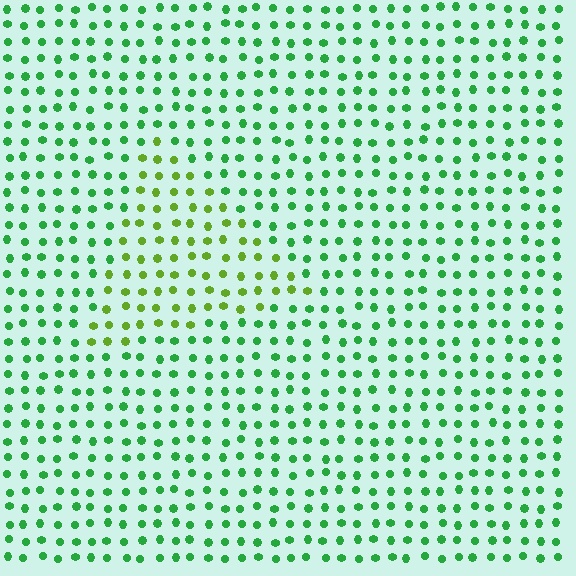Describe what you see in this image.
The image is filled with small green elements in a uniform arrangement. A triangle-shaped region is visible where the elements are tinted to a slightly different hue, forming a subtle color boundary.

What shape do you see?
I see a triangle.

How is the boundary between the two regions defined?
The boundary is defined purely by a slight shift in hue (about 38 degrees). Spacing, size, and orientation are identical on both sides.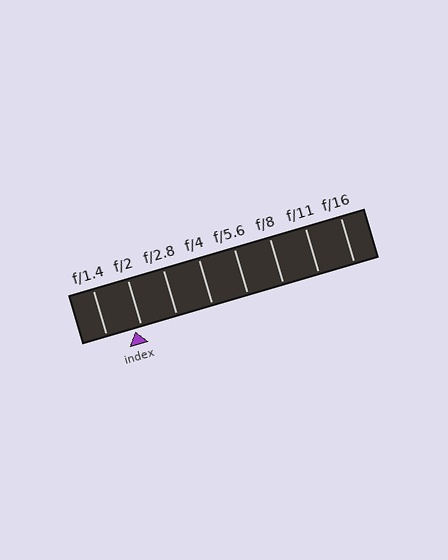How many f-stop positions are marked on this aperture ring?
There are 8 f-stop positions marked.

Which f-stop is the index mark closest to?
The index mark is closest to f/2.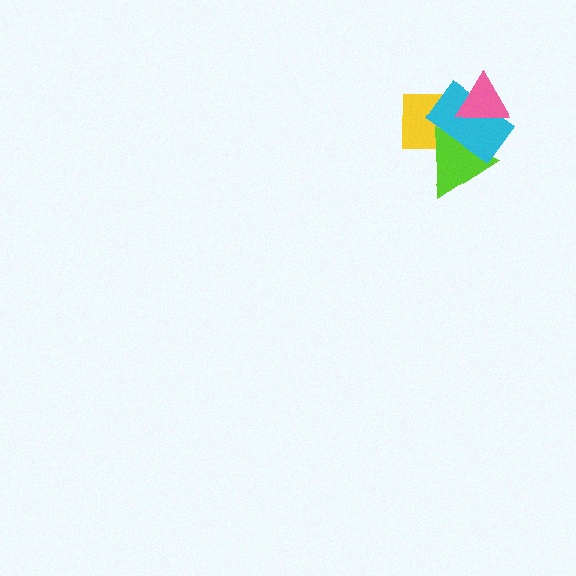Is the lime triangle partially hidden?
Yes, it is partially covered by another shape.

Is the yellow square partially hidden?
Yes, it is partially covered by another shape.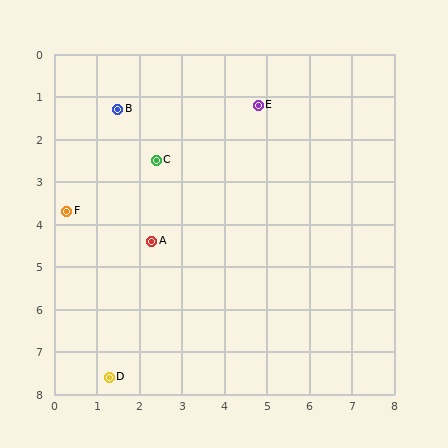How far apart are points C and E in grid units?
Points C and E are about 2.7 grid units apart.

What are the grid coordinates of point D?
Point D is at approximately (1.3, 7.6).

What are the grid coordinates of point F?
Point F is at approximately (0.3, 3.7).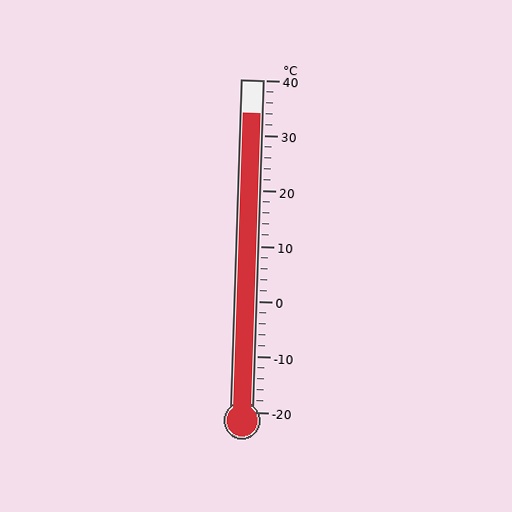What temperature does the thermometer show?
The thermometer shows approximately 34°C.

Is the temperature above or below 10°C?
The temperature is above 10°C.